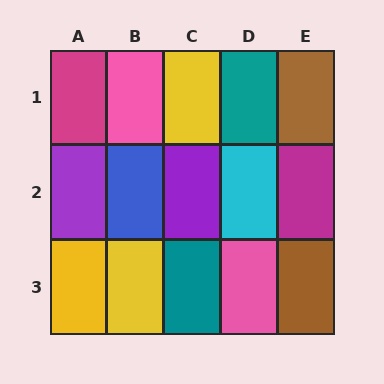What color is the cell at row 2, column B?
Blue.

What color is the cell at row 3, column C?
Teal.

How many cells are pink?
2 cells are pink.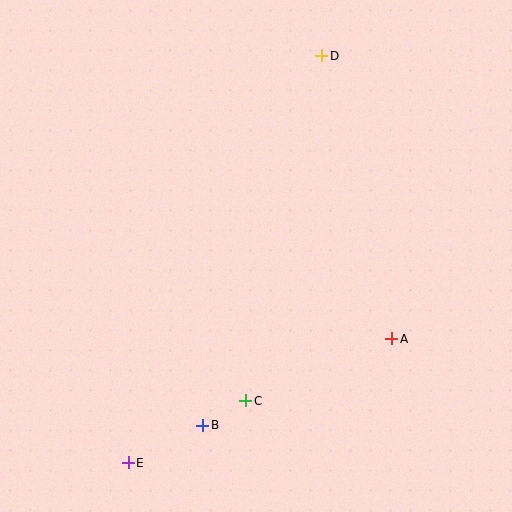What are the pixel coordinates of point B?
Point B is at (203, 425).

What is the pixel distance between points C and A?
The distance between C and A is 159 pixels.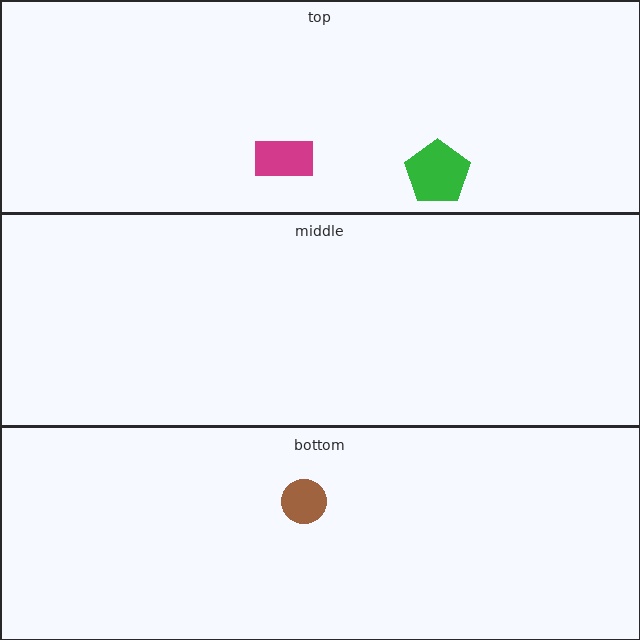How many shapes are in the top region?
2.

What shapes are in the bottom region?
The brown circle.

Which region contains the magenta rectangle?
The top region.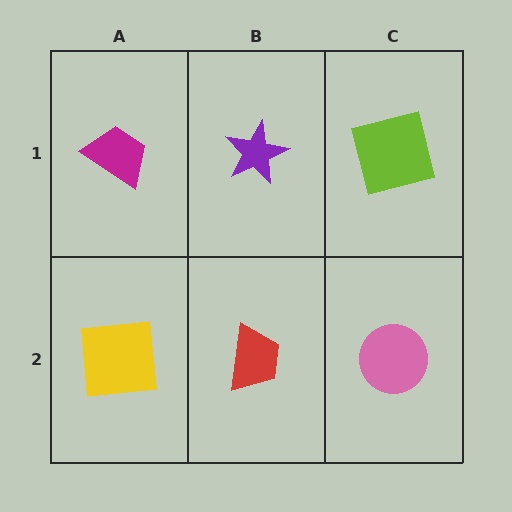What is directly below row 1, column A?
A yellow square.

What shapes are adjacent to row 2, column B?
A purple star (row 1, column B), a yellow square (row 2, column A), a pink circle (row 2, column C).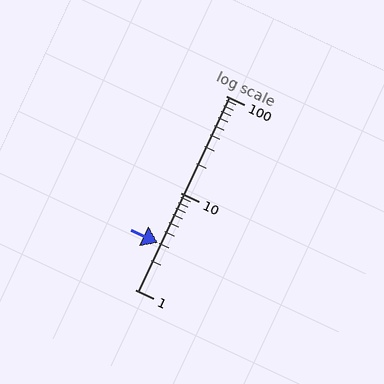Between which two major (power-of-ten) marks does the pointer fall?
The pointer is between 1 and 10.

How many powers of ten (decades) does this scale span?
The scale spans 2 decades, from 1 to 100.